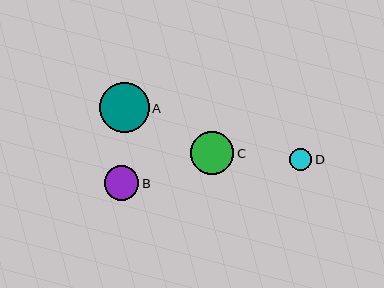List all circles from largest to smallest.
From largest to smallest: A, C, B, D.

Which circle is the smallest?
Circle D is the smallest with a size of approximately 22 pixels.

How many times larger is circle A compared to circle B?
Circle A is approximately 1.4 times the size of circle B.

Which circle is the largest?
Circle A is the largest with a size of approximately 50 pixels.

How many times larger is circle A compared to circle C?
Circle A is approximately 1.1 times the size of circle C.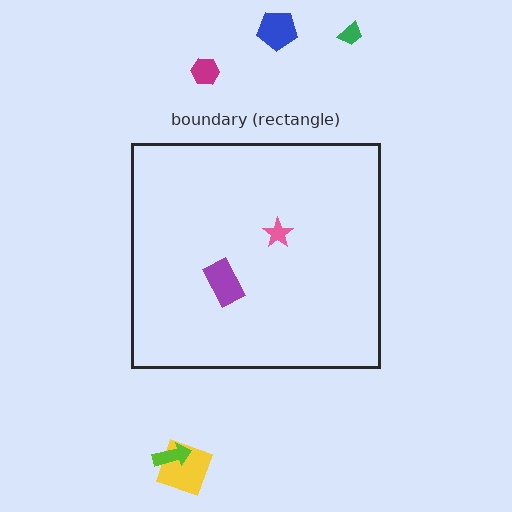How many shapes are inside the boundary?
2 inside, 5 outside.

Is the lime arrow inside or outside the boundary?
Outside.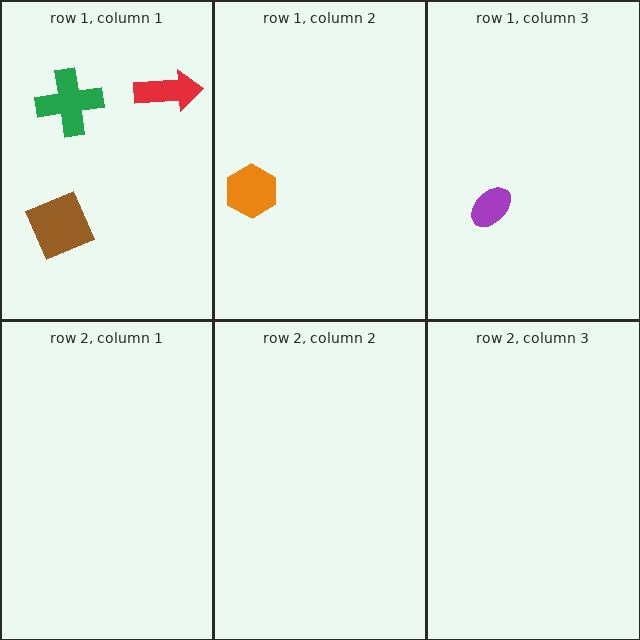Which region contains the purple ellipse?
The row 1, column 3 region.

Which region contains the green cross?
The row 1, column 1 region.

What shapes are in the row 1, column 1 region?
The green cross, the red arrow, the brown square.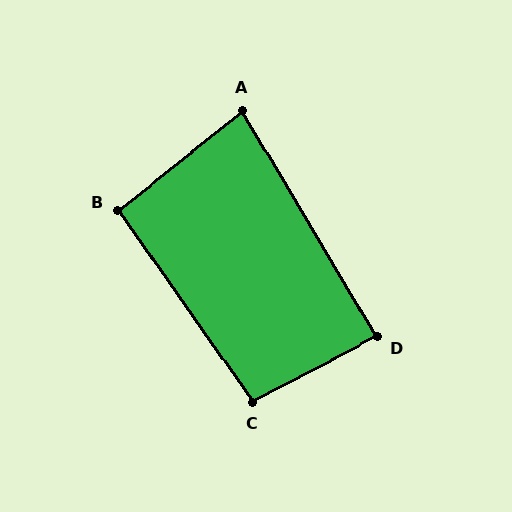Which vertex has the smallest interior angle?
A, at approximately 82 degrees.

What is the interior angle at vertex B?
Approximately 93 degrees (approximately right).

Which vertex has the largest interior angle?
C, at approximately 98 degrees.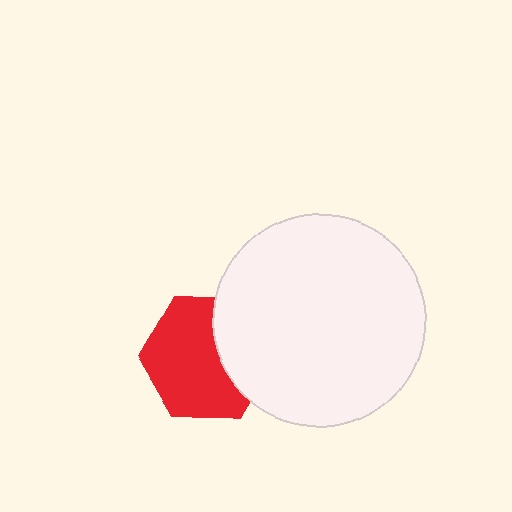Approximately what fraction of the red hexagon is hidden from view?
Roughly 33% of the red hexagon is hidden behind the white circle.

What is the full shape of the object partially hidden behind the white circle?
The partially hidden object is a red hexagon.